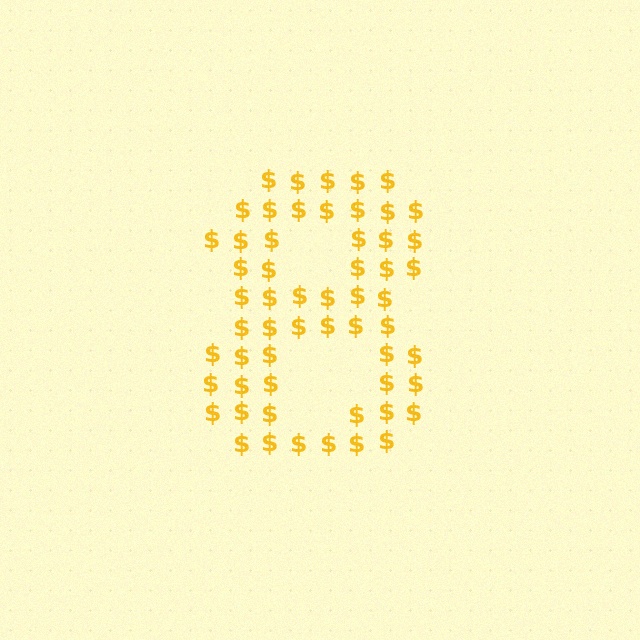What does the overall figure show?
The overall figure shows the digit 8.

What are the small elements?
The small elements are dollar signs.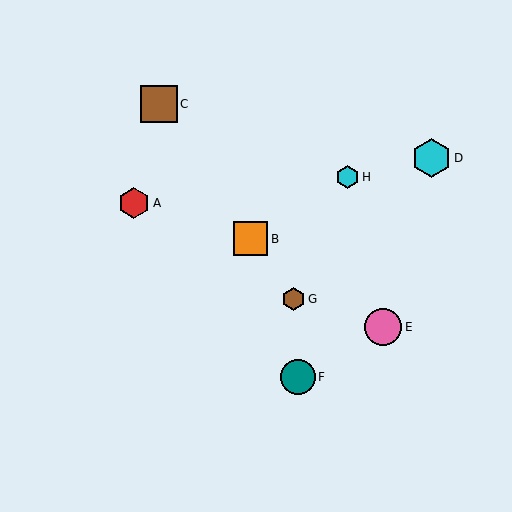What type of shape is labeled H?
Shape H is a cyan hexagon.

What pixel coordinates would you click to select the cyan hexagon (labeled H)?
Click at (348, 177) to select the cyan hexagon H.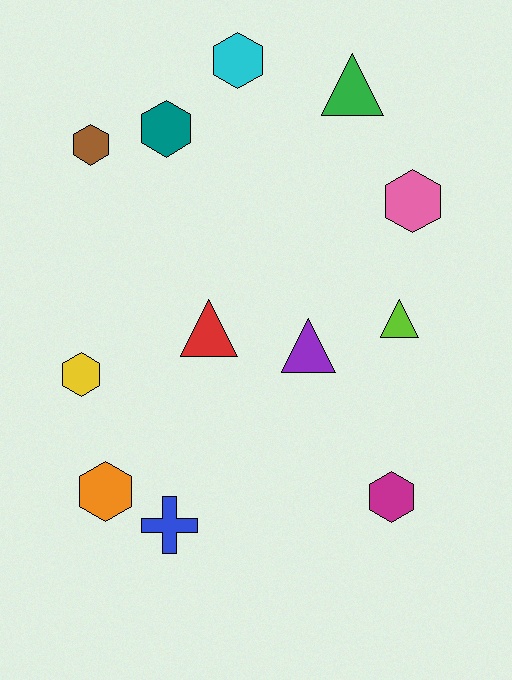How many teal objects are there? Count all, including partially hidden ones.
There is 1 teal object.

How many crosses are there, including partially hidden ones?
There is 1 cross.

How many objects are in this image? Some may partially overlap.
There are 12 objects.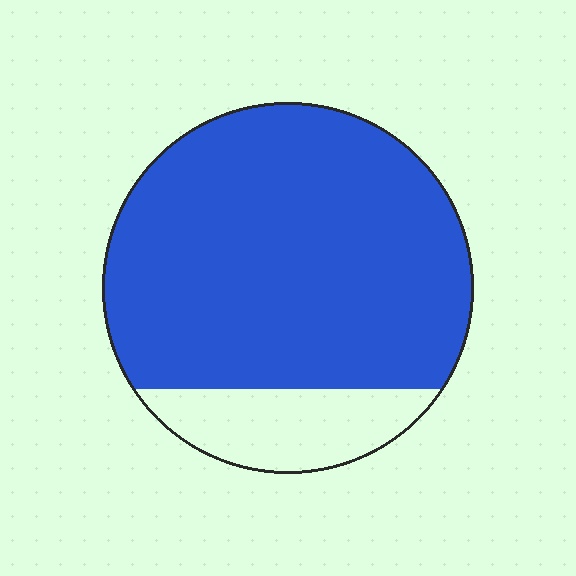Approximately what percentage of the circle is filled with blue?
Approximately 85%.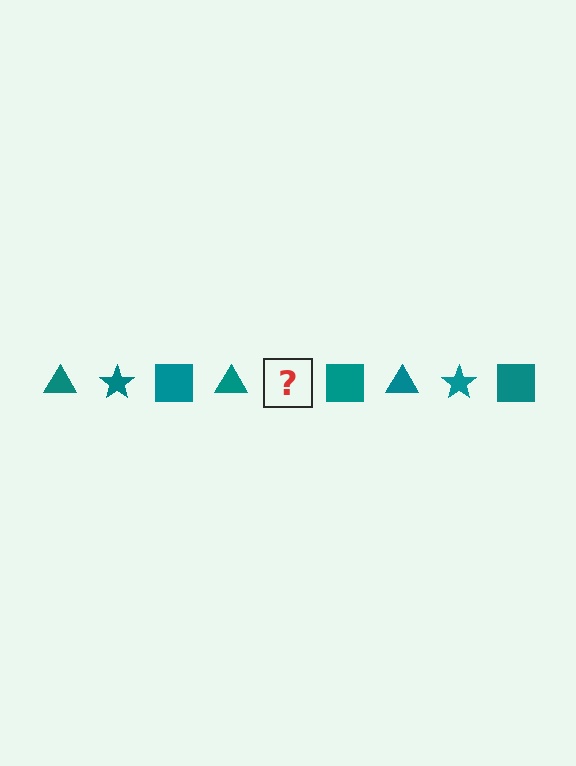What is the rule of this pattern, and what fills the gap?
The rule is that the pattern cycles through triangle, star, square shapes in teal. The gap should be filled with a teal star.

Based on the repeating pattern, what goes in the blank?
The blank should be a teal star.